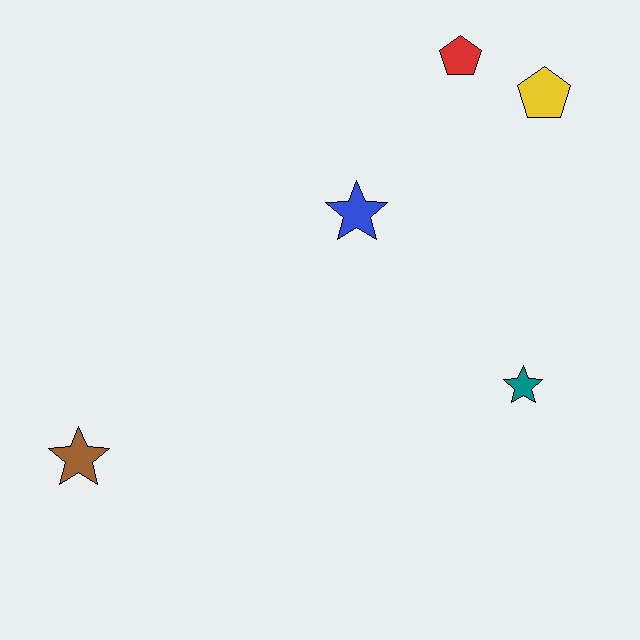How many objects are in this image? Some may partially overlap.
There are 5 objects.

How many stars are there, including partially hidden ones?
There are 3 stars.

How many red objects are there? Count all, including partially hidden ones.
There is 1 red object.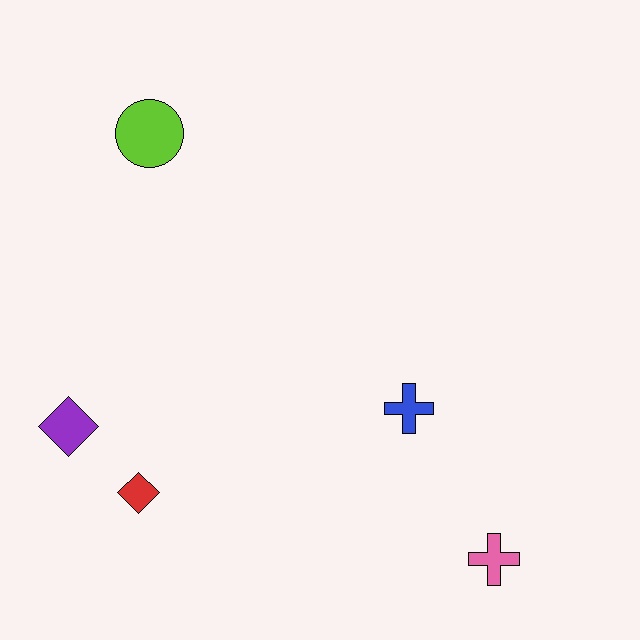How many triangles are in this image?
There are no triangles.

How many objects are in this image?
There are 5 objects.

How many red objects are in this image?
There is 1 red object.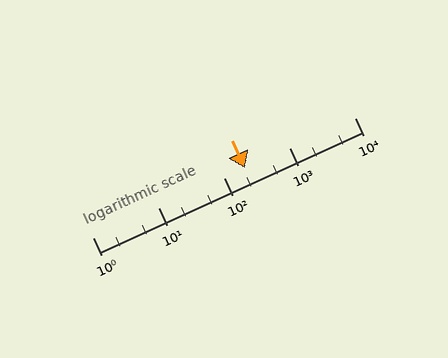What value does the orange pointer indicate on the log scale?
The pointer indicates approximately 210.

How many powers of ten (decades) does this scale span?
The scale spans 4 decades, from 1 to 10000.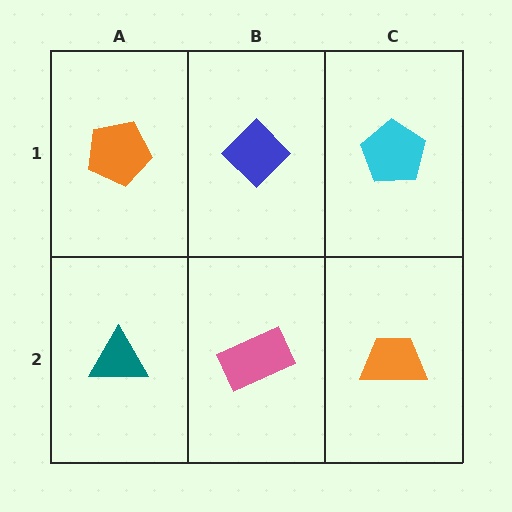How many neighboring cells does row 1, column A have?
2.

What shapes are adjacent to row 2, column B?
A blue diamond (row 1, column B), a teal triangle (row 2, column A), an orange trapezoid (row 2, column C).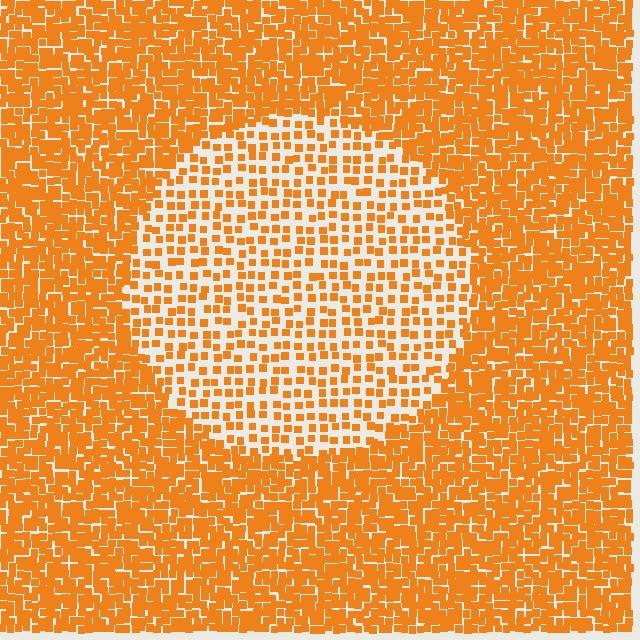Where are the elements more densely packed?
The elements are more densely packed outside the circle boundary.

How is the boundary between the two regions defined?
The boundary is defined by a change in element density (approximately 2.3x ratio). All elements are the same color, size, and shape.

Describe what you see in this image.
The image contains small orange elements arranged at two different densities. A circle-shaped region is visible where the elements are less densely packed than the surrounding area.